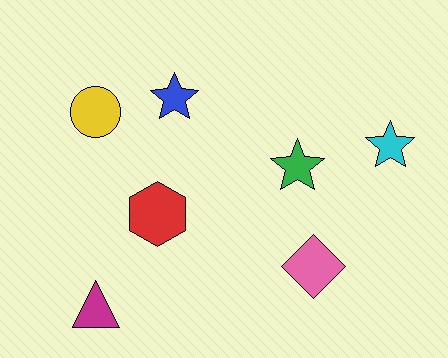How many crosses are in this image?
There are no crosses.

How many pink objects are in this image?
There is 1 pink object.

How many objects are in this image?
There are 7 objects.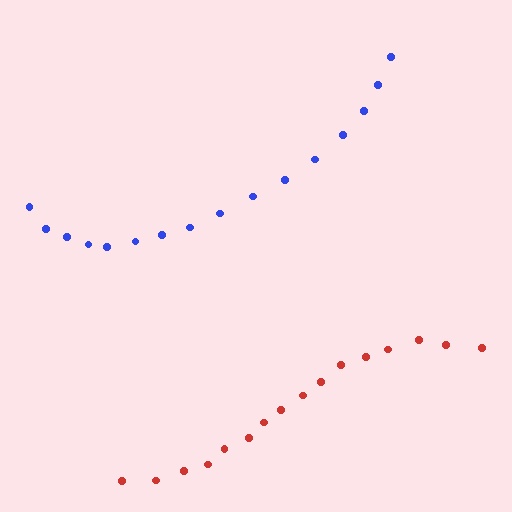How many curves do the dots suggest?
There are 2 distinct paths.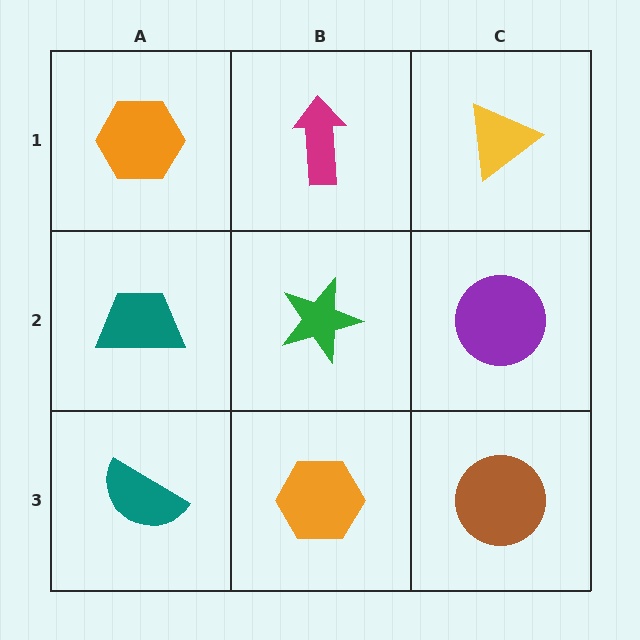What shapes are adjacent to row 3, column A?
A teal trapezoid (row 2, column A), an orange hexagon (row 3, column B).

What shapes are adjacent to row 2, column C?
A yellow triangle (row 1, column C), a brown circle (row 3, column C), a green star (row 2, column B).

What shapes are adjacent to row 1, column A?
A teal trapezoid (row 2, column A), a magenta arrow (row 1, column B).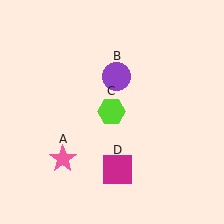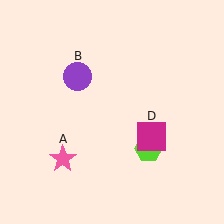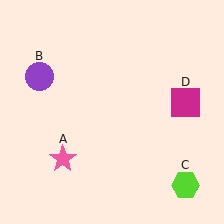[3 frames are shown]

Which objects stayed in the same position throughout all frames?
Pink star (object A) remained stationary.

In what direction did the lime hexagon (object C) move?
The lime hexagon (object C) moved down and to the right.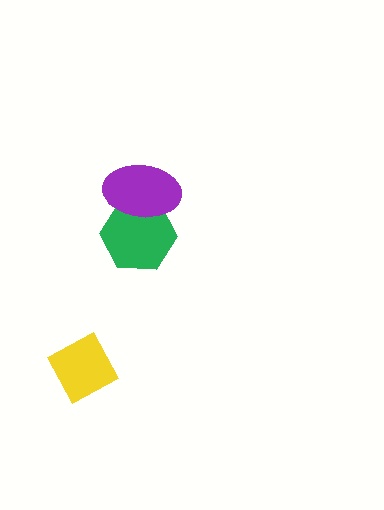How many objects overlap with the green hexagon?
1 object overlaps with the green hexagon.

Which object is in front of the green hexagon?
The purple ellipse is in front of the green hexagon.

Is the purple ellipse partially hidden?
No, no other shape covers it.